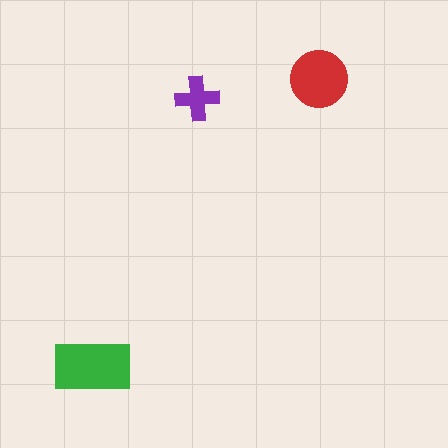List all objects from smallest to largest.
The purple cross, the red circle, the green rectangle.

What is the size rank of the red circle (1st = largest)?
2nd.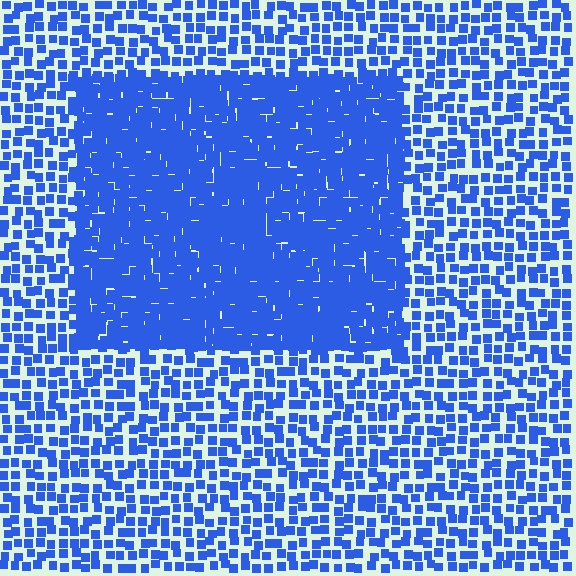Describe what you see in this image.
The image contains small blue elements arranged at two different densities. A rectangle-shaped region is visible where the elements are more densely packed than the surrounding area.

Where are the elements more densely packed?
The elements are more densely packed inside the rectangle boundary.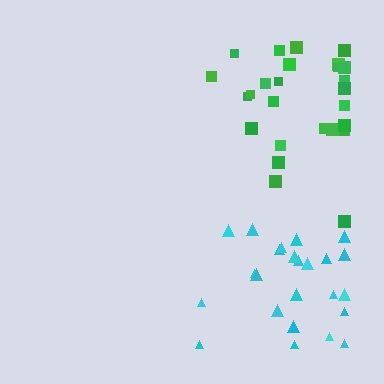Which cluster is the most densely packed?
Green.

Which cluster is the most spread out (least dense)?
Cyan.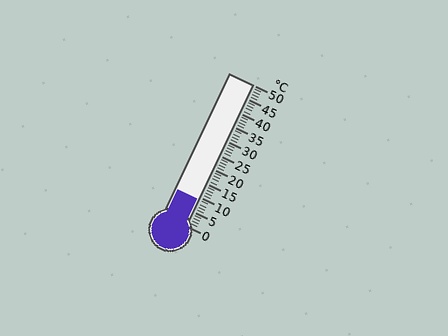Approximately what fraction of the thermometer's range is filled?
The thermometer is filled to approximately 20% of its range.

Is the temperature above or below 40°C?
The temperature is below 40°C.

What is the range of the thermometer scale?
The thermometer scale ranges from 0°C to 50°C.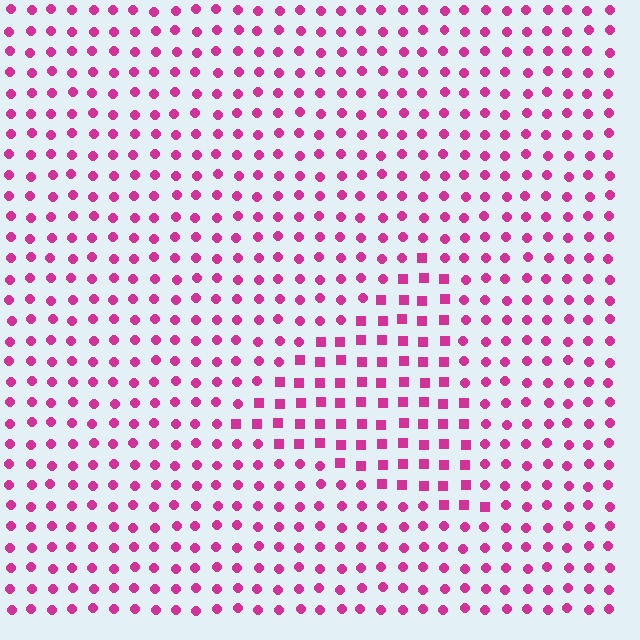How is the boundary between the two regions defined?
The boundary is defined by a change in element shape: squares inside vs. circles outside. All elements share the same color and spacing.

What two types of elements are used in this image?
The image uses squares inside the triangle region and circles outside it.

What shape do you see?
I see a triangle.